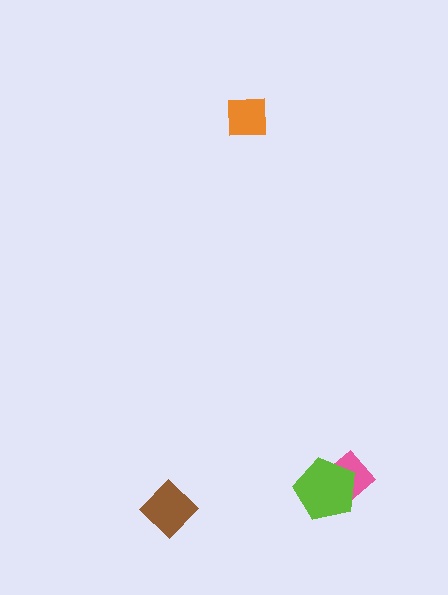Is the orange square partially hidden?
No, no other shape covers it.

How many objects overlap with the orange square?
0 objects overlap with the orange square.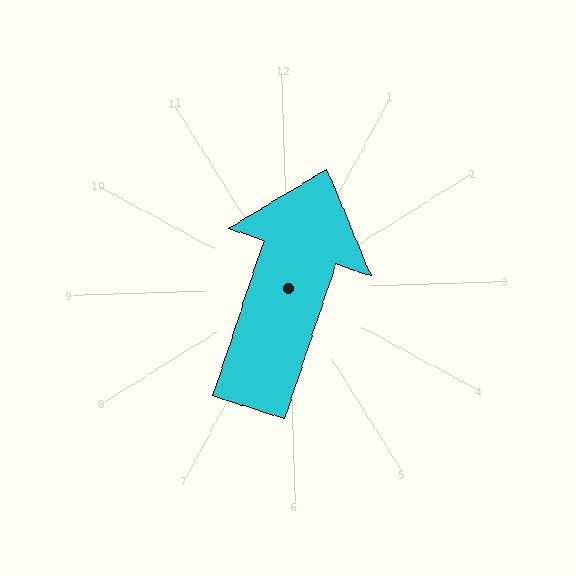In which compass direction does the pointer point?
North.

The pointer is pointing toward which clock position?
Roughly 1 o'clock.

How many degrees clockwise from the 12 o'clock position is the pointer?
Approximately 20 degrees.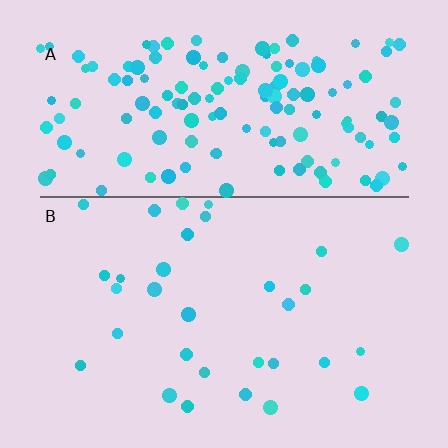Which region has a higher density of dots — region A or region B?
A (the top).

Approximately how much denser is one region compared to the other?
Approximately 4.6× — region A over region B.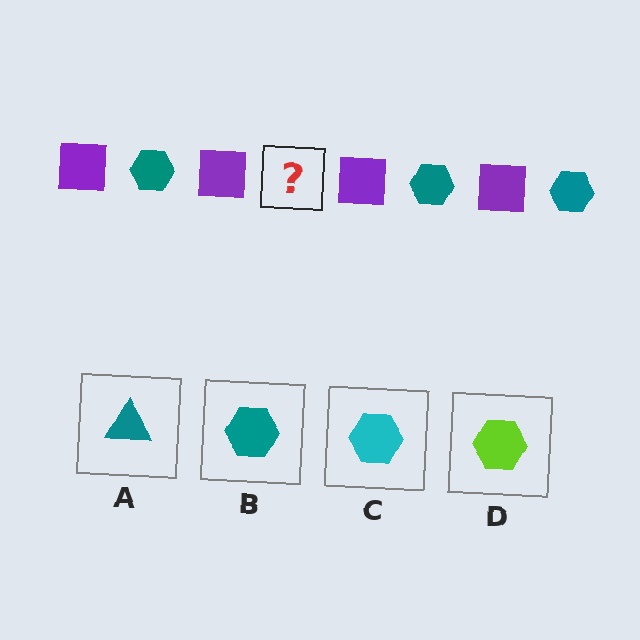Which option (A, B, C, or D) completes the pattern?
B.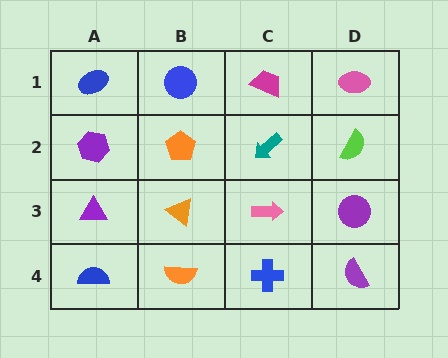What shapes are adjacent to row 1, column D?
A lime semicircle (row 2, column D), a magenta trapezoid (row 1, column C).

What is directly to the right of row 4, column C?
A purple semicircle.